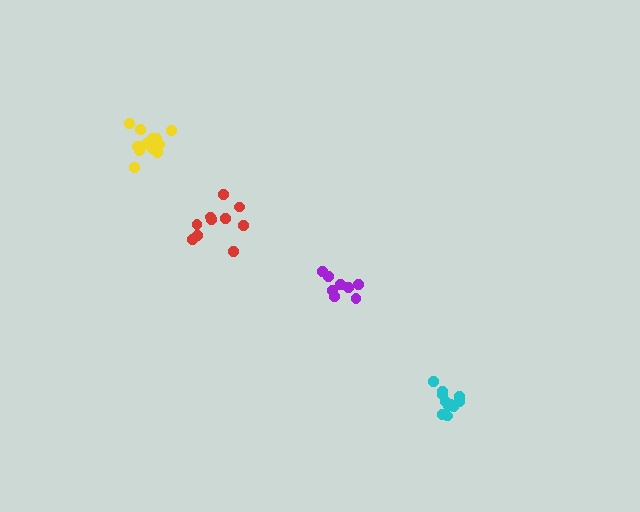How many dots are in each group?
Group 1: 10 dots, Group 2: 8 dots, Group 3: 11 dots, Group 4: 13 dots (42 total).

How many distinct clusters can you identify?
There are 4 distinct clusters.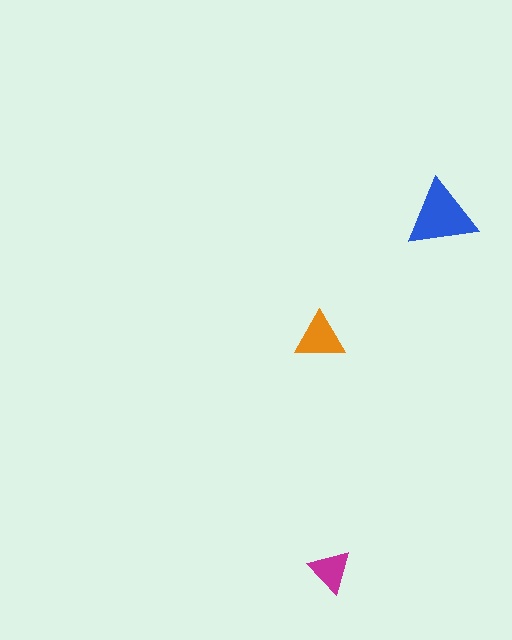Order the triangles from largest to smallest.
the blue one, the orange one, the magenta one.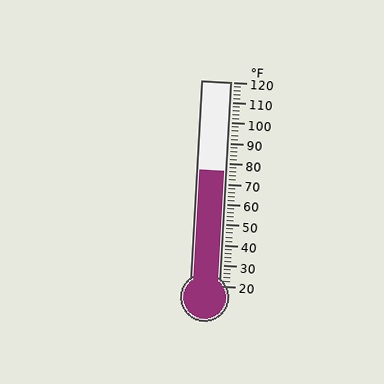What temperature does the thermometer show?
The thermometer shows approximately 76°F.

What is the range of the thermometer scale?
The thermometer scale ranges from 20°F to 120°F.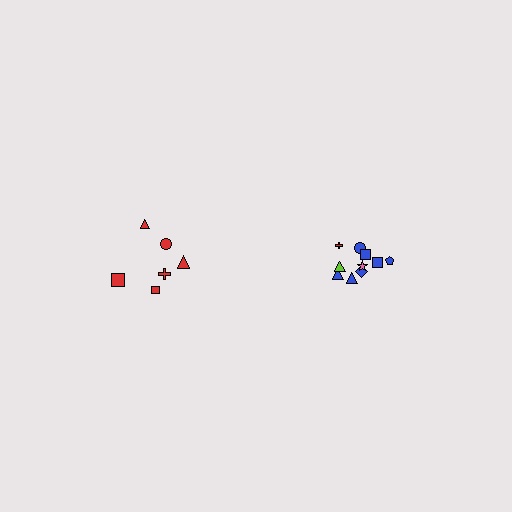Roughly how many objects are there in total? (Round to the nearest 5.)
Roughly 15 objects in total.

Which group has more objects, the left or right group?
The right group.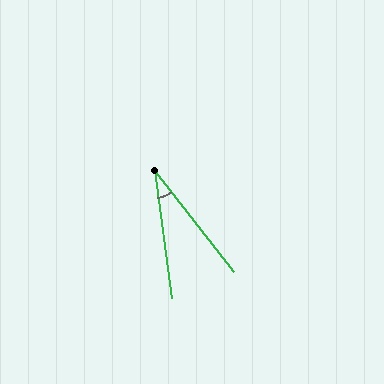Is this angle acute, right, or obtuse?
It is acute.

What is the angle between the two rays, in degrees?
Approximately 31 degrees.